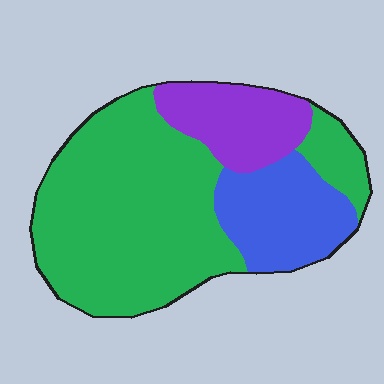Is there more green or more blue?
Green.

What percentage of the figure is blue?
Blue takes up about one fifth (1/5) of the figure.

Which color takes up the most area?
Green, at roughly 65%.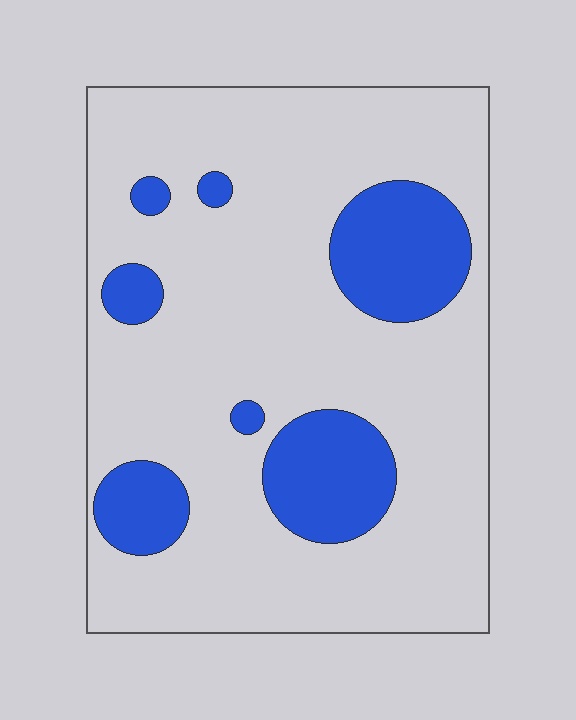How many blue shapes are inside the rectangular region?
7.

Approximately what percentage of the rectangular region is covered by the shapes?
Approximately 20%.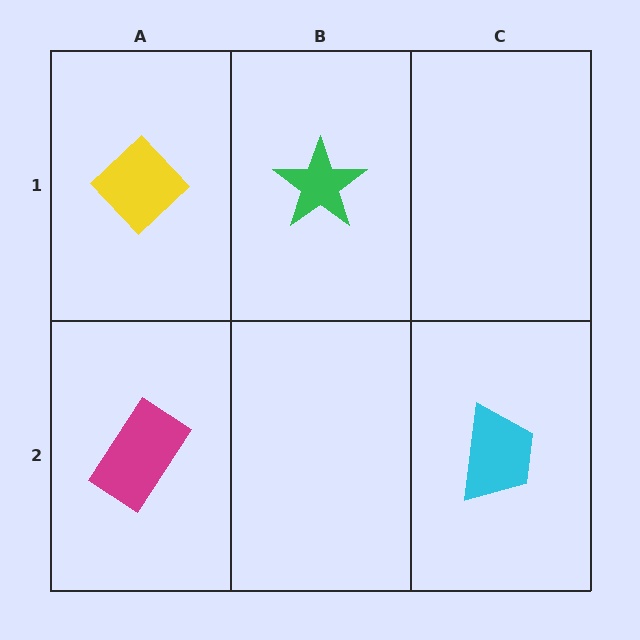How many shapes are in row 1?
2 shapes.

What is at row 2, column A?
A magenta rectangle.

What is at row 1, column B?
A green star.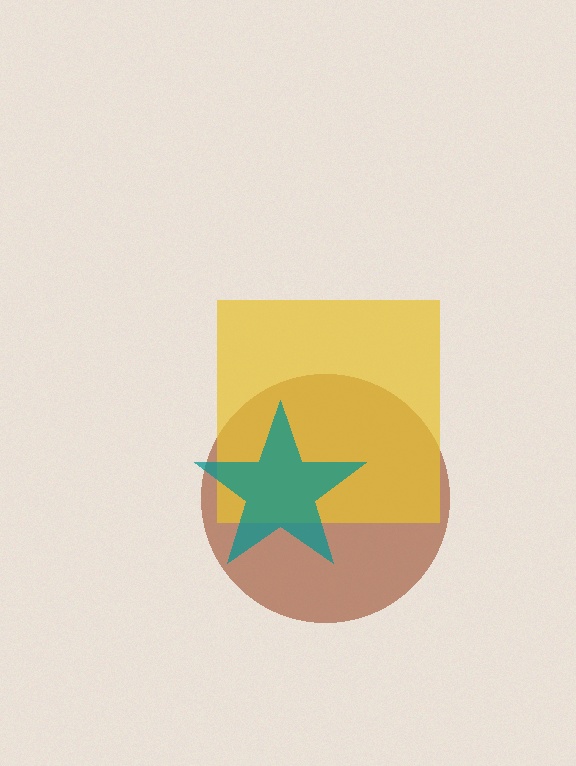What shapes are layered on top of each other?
The layered shapes are: a brown circle, a yellow square, a teal star.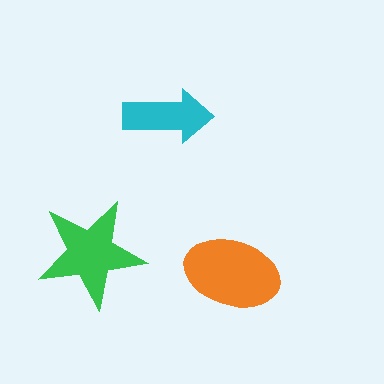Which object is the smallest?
The cyan arrow.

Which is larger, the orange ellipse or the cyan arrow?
The orange ellipse.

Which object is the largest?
The orange ellipse.